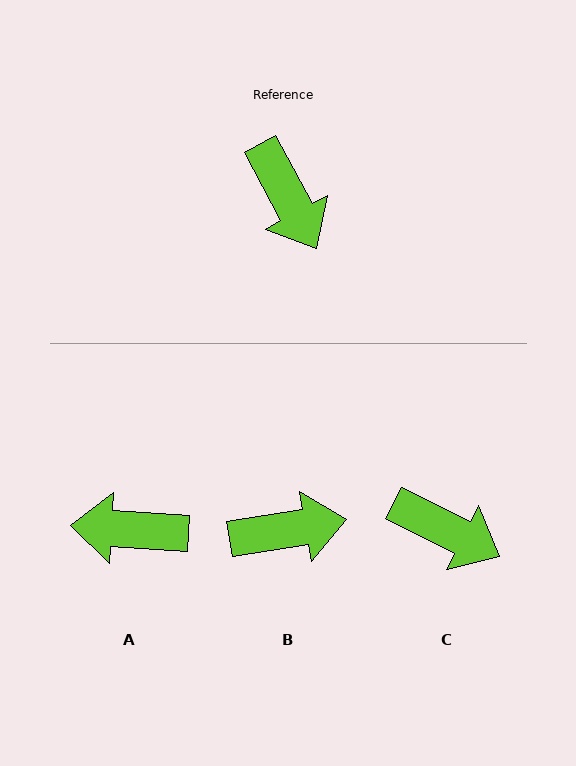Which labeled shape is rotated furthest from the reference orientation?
A, about 122 degrees away.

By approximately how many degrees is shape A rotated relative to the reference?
Approximately 122 degrees clockwise.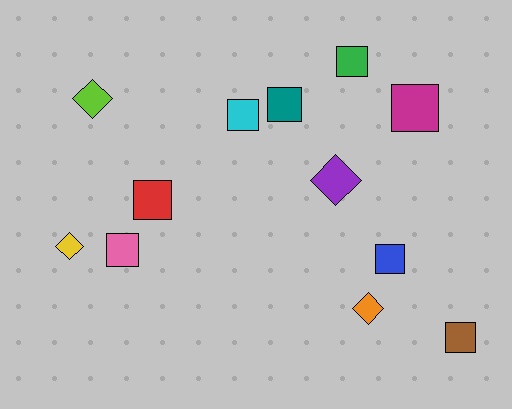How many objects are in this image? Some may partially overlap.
There are 12 objects.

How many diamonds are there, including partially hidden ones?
There are 4 diamonds.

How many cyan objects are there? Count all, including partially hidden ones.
There is 1 cyan object.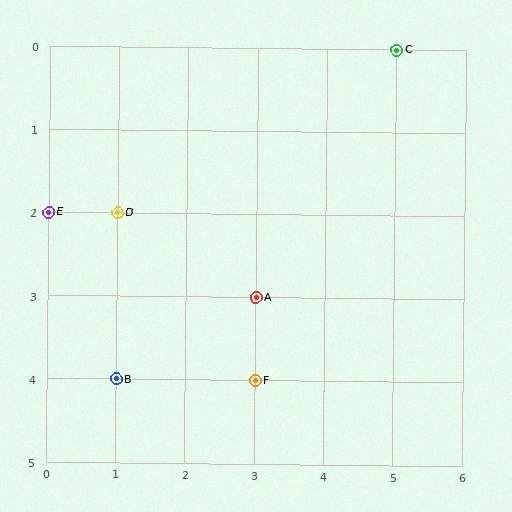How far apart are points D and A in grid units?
Points D and A are 2 columns and 1 row apart (about 2.2 grid units diagonally).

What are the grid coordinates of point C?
Point C is at grid coordinates (5, 0).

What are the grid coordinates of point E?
Point E is at grid coordinates (0, 2).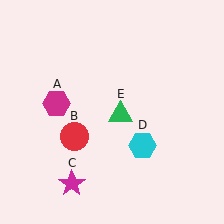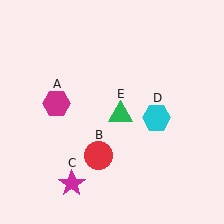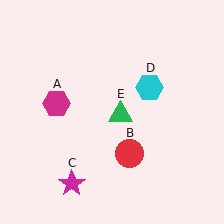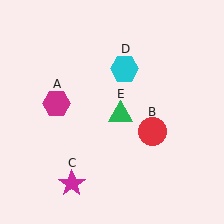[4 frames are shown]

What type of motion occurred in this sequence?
The red circle (object B), cyan hexagon (object D) rotated counterclockwise around the center of the scene.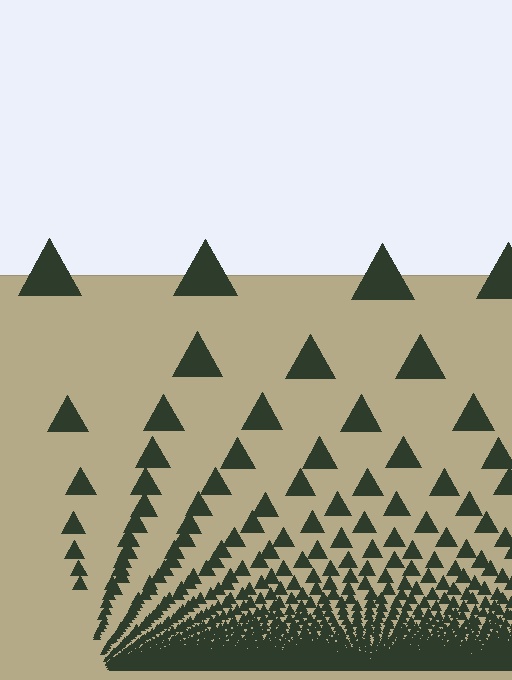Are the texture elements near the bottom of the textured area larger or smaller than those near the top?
Smaller. The gradient is inverted — elements near the bottom are smaller and denser.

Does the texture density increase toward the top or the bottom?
Density increases toward the bottom.